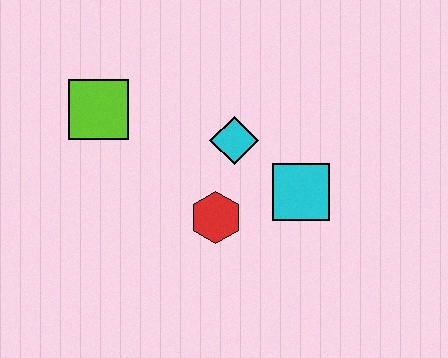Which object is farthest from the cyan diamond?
The lime square is farthest from the cyan diamond.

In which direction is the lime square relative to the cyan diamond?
The lime square is to the left of the cyan diamond.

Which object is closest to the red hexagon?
The cyan diamond is closest to the red hexagon.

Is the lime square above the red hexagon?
Yes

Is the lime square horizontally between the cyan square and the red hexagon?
No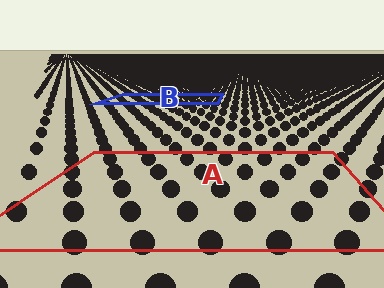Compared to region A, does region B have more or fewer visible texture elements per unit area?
Region B has more texture elements per unit area — they are packed more densely because it is farther away.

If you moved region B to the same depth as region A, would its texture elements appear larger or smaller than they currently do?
They would appear larger. At a closer depth, the same texture elements are projected at a bigger on-screen size.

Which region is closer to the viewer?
Region A is closer. The texture elements there are larger and more spread out.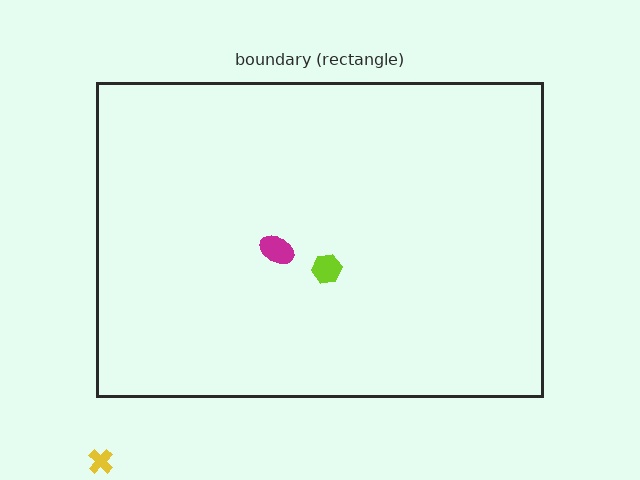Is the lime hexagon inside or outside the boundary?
Inside.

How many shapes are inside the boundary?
2 inside, 1 outside.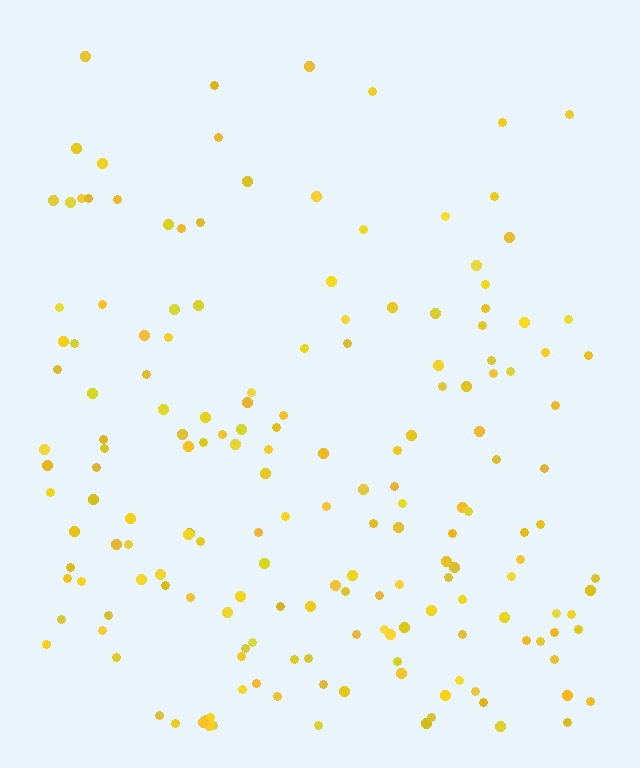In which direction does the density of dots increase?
From top to bottom, with the bottom side densest.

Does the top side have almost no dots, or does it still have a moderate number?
Still a moderate number, just noticeably fewer than the bottom.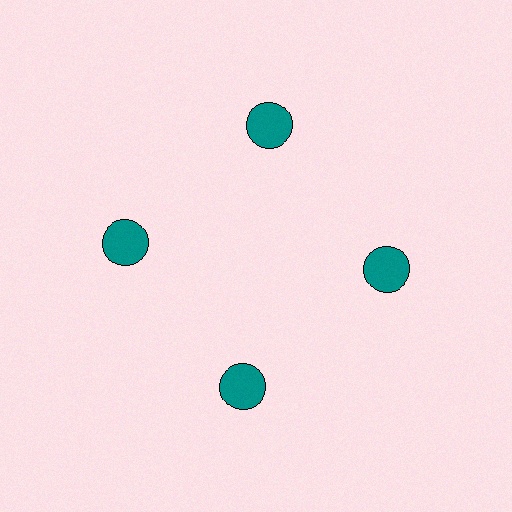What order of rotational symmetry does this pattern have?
This pattern has 4-fold rotational symmetry.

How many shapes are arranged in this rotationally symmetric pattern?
There are 4 shapes, arranged in 4 groups of 1.